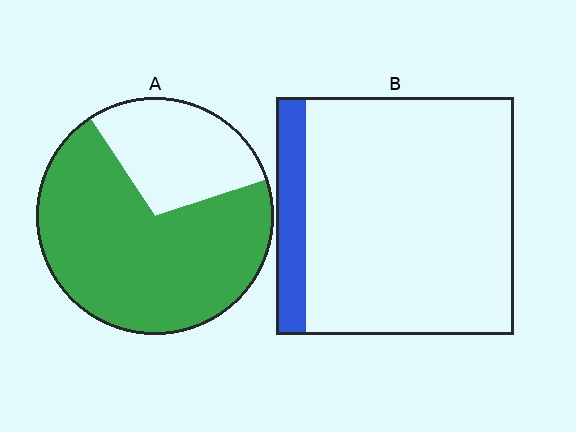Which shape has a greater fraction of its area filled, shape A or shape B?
Shape A.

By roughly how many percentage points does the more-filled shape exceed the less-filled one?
By roughly 60 percentage points (A over B).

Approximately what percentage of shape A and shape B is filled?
A is approximately 70% and B is approximately 15%.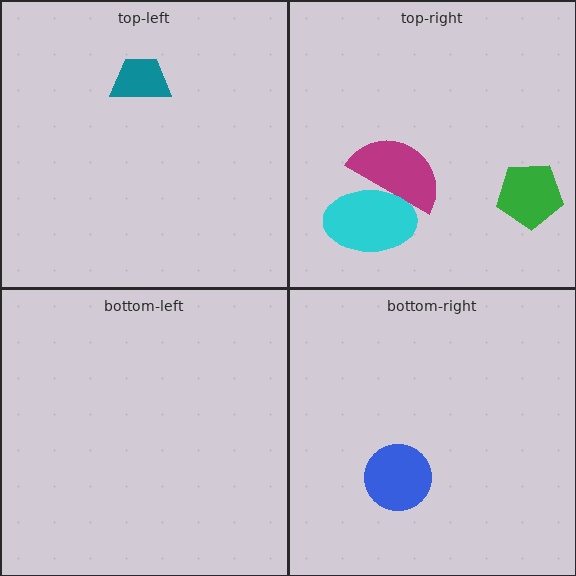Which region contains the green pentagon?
The top-right region.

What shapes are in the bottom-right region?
The blue circle.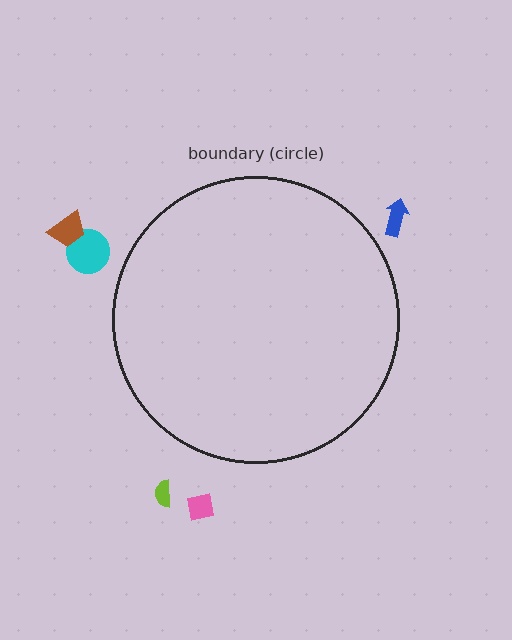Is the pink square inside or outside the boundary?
Outside.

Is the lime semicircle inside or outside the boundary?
Outside.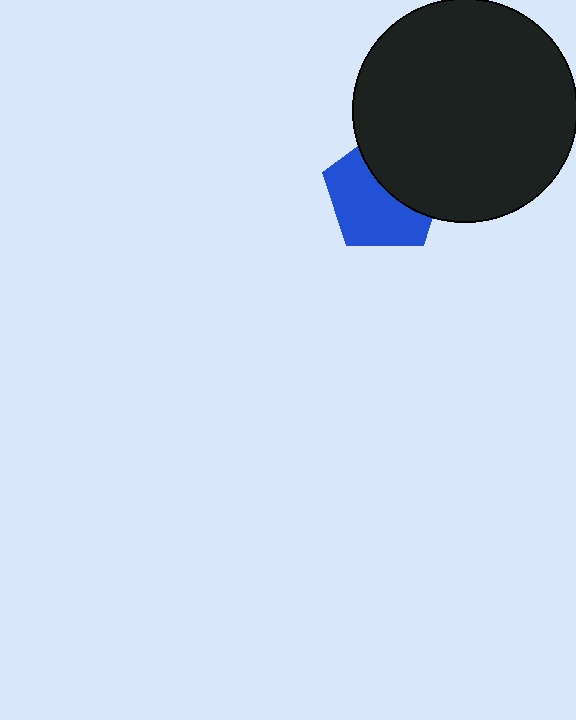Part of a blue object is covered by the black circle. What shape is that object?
It is a pentagon.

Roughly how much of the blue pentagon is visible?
About half of it is visible (roughly 58%).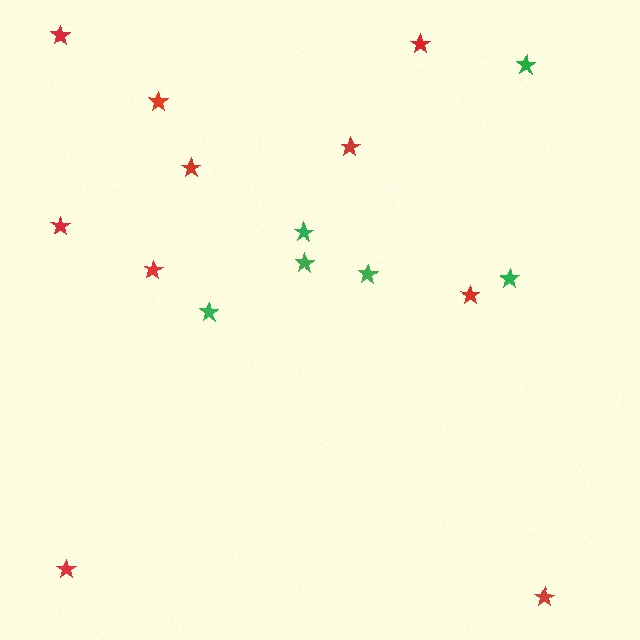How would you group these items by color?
There are 2 groups: one group of red stars (10) and one group of green stars (6).